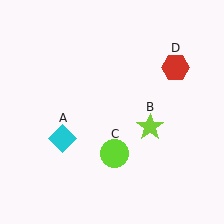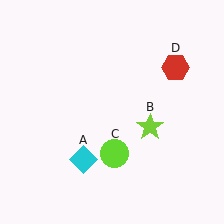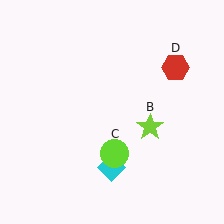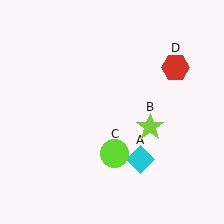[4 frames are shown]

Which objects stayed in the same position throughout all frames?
Lime star (object B) and lime circle (object C) and red hexagon (object D) remained stationary.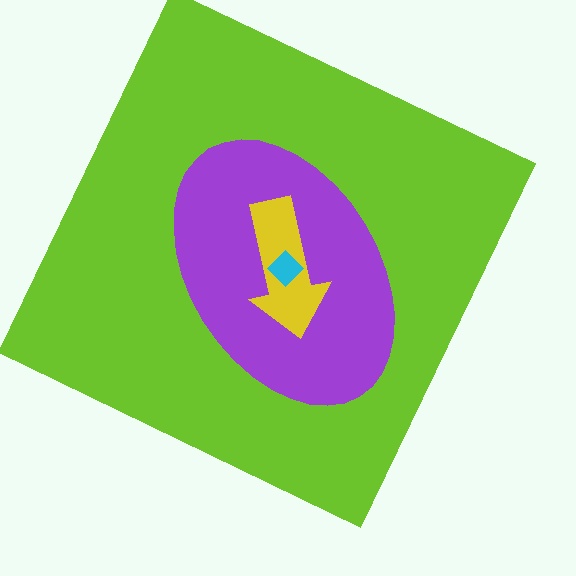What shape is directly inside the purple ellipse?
The yellow arrow.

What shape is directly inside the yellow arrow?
The cyan diamond.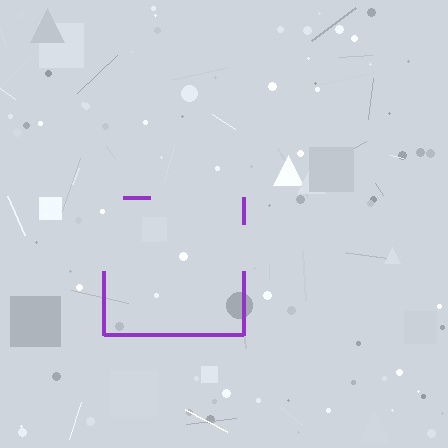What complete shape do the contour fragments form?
The contour fragments form a square.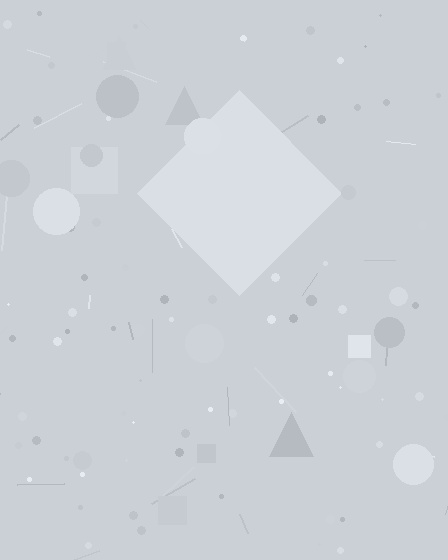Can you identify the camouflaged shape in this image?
The camouflaged shape is a diamond.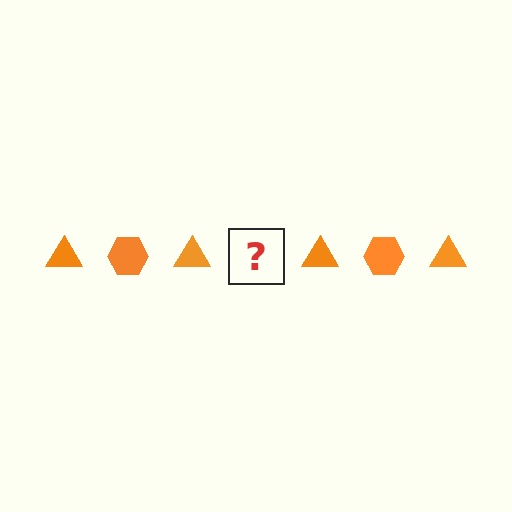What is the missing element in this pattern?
The missing element is an orange hexagon.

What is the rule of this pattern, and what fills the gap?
The rule is that the pattern cycles through triangle, hexagon shapes in orange. The gap should be filled with an orange hexagon.